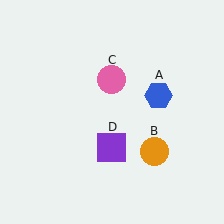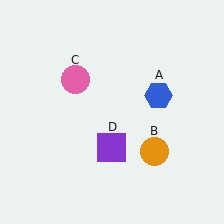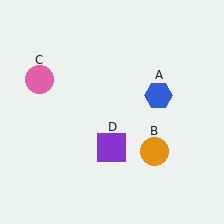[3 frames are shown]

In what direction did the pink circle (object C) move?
The pink circle (object C) moved left.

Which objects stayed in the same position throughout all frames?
Blue hexagon (object A) and orange circle (object B) and purple square (object D) remained stationary.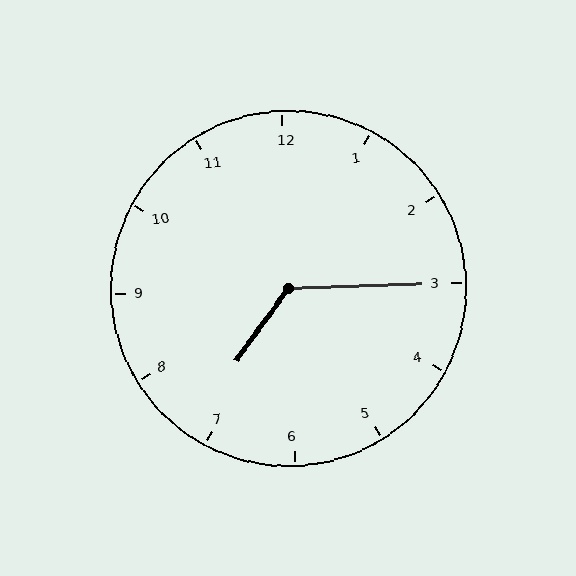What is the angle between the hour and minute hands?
Approximately 128 degrees.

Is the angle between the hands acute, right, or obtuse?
It is obtuse.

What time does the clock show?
7:15.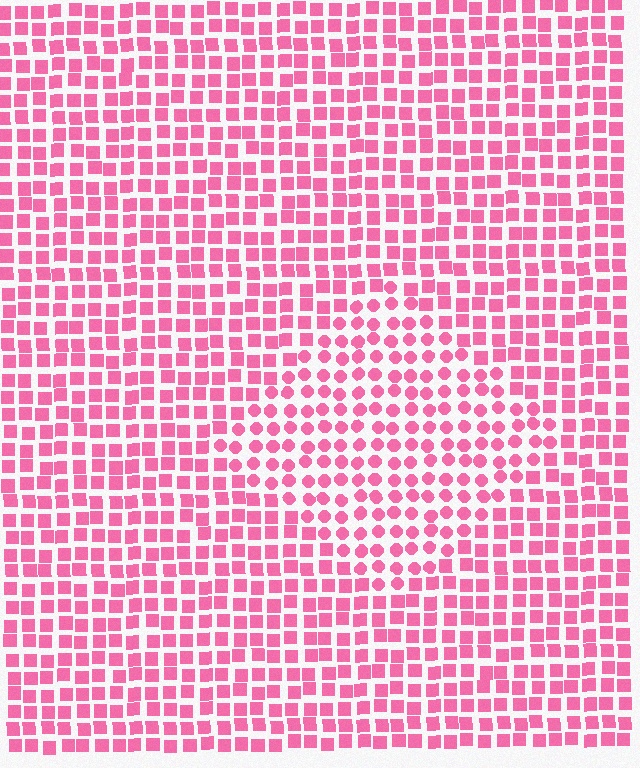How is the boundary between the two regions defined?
The boundary is defined by a change in element shape: circles inside vs. squares outside. All elements share the same color and spacing.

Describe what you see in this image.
The image is filled with small pink elements arranged in a uniform grid. A diamond-shaped region contains circles, while the surrounding area contains squares. The boundary is defined purely by the change in element shape.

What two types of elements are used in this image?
The image uses circles inside the diamond region and squares outside it.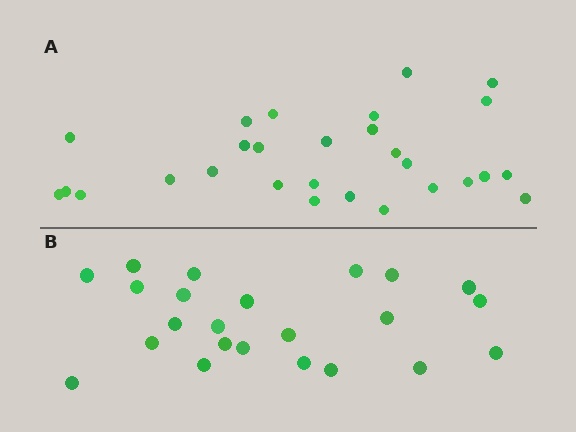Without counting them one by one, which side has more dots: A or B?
Region A (the top region) has more dots.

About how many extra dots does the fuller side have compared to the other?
Region A has about 5 more dots than region B.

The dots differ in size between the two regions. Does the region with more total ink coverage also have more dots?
No. Region B has more total ink coverage because its dots are larger, but region A actually contains more individual dots. Total area can be misleading — the number of items is what matters here.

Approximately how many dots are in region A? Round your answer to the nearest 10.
About 30 dots. (The exact count is 28, which rounds to 30.)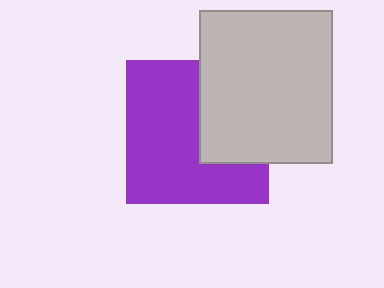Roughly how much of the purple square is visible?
About half of it is visible (roughly 65%).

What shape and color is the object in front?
The object in front is a light gray rectangle.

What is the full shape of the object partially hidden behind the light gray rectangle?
The partially hidden object is a purple square.